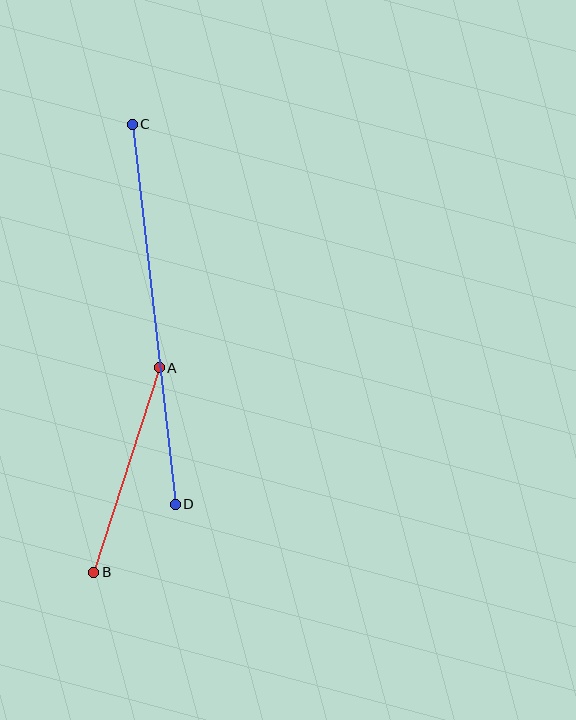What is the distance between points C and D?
The distance is approximately 383 pixels.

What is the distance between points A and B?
The distance is approximately 215 pixels.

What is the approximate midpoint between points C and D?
The midpoint is at approximately (154, 314) pixels.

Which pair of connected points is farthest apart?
Points C and D are farthest apart.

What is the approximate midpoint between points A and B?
The midpoint is at approximately (127, 470) pixels.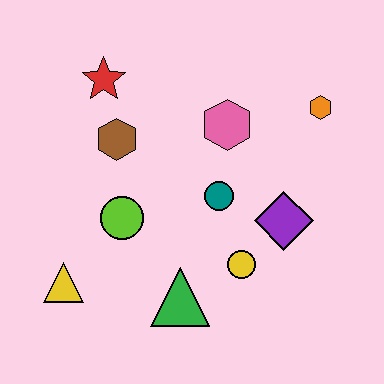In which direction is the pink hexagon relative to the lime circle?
The pink hexagon is to the right of the lime circle.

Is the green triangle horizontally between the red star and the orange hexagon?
Yes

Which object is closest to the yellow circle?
The purple diamond is closest to the yellow circle.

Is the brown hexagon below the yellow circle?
No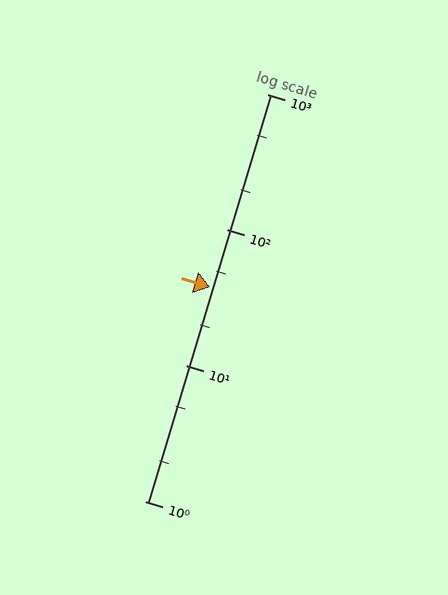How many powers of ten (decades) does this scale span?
The scale spans 3 decades, from 1 to 1000.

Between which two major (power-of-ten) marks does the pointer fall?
The pointer is between 10 and 100.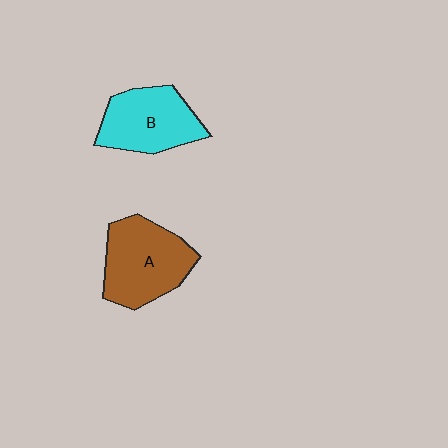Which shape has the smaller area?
Shape B (cyan).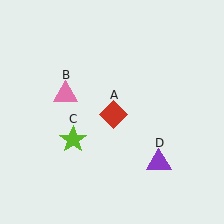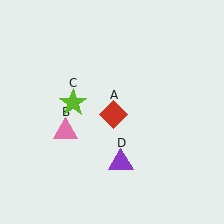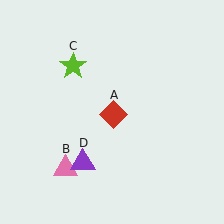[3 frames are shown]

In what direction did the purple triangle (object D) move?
The purple triangle (object D) moved left.